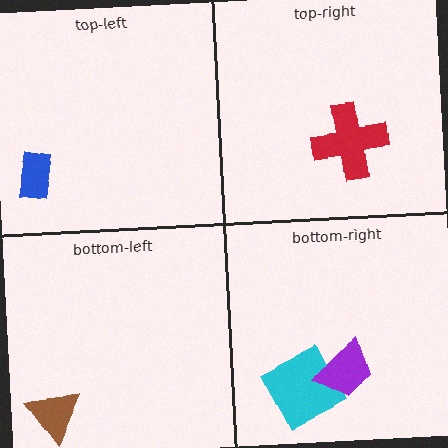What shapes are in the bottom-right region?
The cyan square, the purple trapezoid.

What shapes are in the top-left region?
The blue rectangle.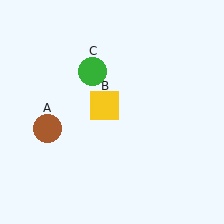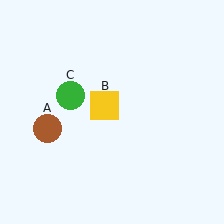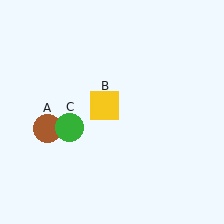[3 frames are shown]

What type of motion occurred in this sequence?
The green circle (object C) rotated counterclockwise around the center of the scene.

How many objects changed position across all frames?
1 object changed position: green circle (object C).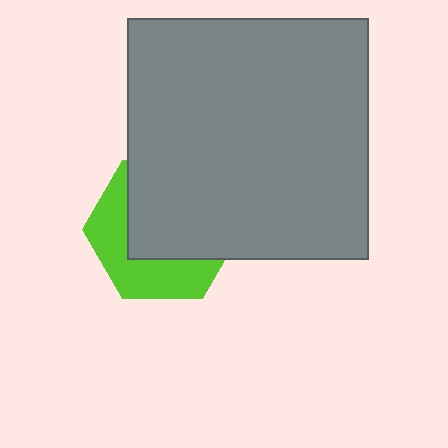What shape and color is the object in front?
The object in front is a gray square.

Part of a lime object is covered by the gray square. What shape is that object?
It is a hexagon.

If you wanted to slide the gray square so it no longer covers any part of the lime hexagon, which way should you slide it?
Slide it up — that is the most direct way to separate the two shapes.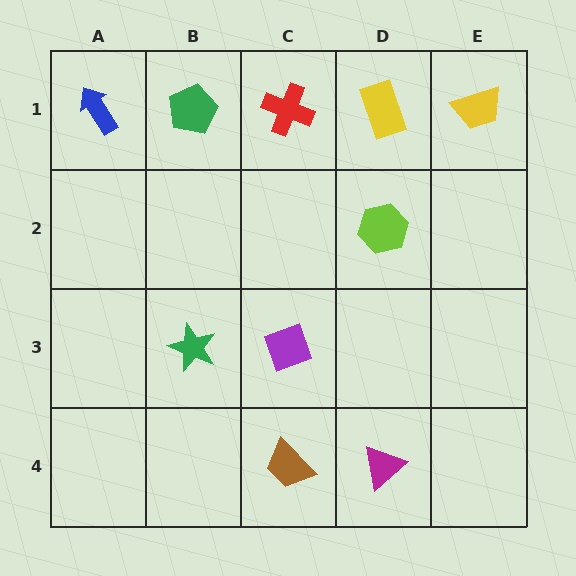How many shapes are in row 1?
5 shapes.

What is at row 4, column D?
A magenta triangle.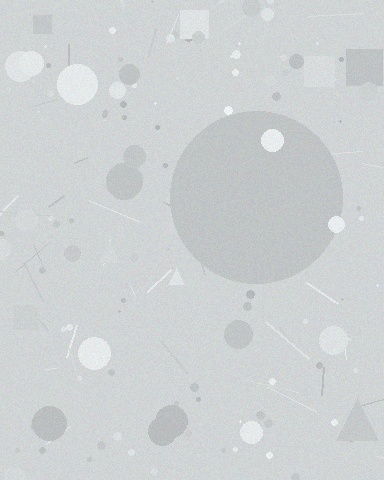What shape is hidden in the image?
A circle is hidden in the image.